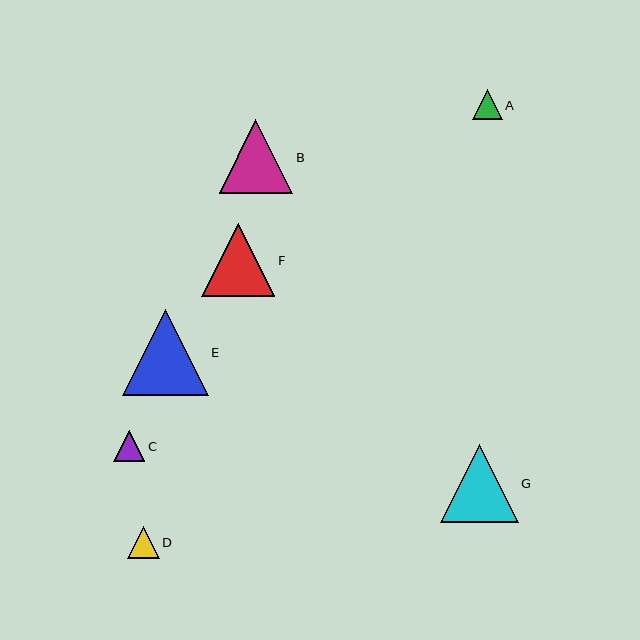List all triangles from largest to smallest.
From largest to smallest: E, G, B, F, C, D, A.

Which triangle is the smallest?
Triangle A is the smallest with a size of approximately 30 pixels.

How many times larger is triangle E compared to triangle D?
Triangle E is approximately 2.7 times the size of triangle D.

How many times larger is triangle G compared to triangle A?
Triangle G is approximately 2.6 times the size of triangle A.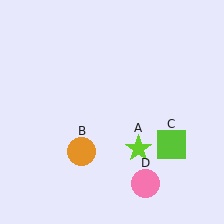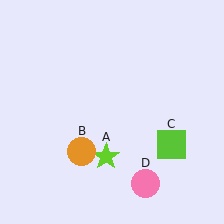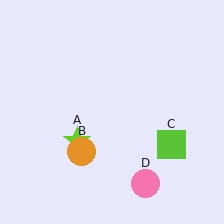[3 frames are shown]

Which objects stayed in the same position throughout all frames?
Orange circle (object B) and lime square (object C) and pink circle (object D) remained stationary.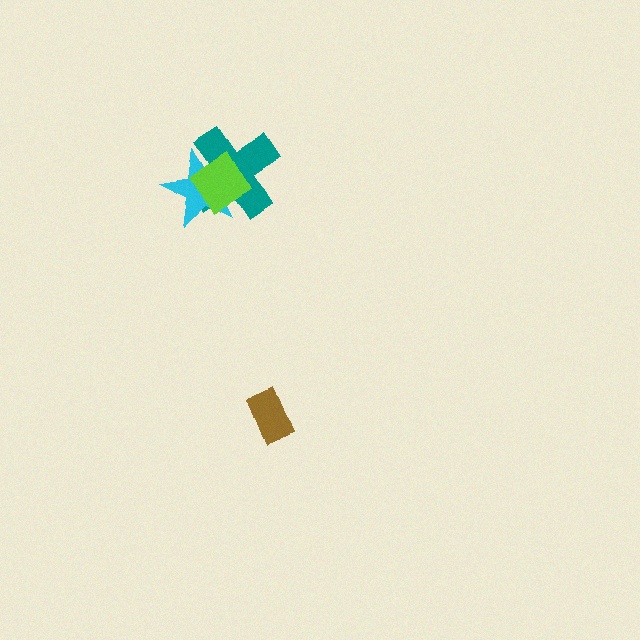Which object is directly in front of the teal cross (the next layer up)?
The cyan star is directly in front of the teal cross.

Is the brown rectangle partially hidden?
No, no other shape covers it.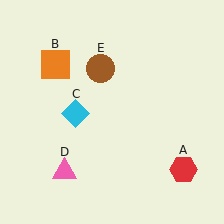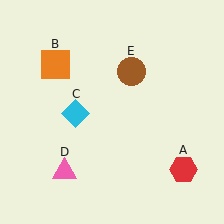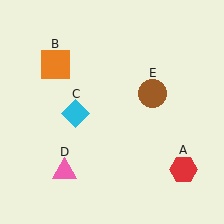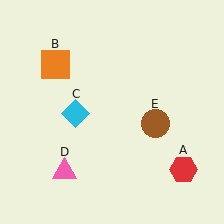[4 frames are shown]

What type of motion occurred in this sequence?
The brown circle (object E) rotated clockwise around the center of the scene.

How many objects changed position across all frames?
1 object changed position: brown circle (object E).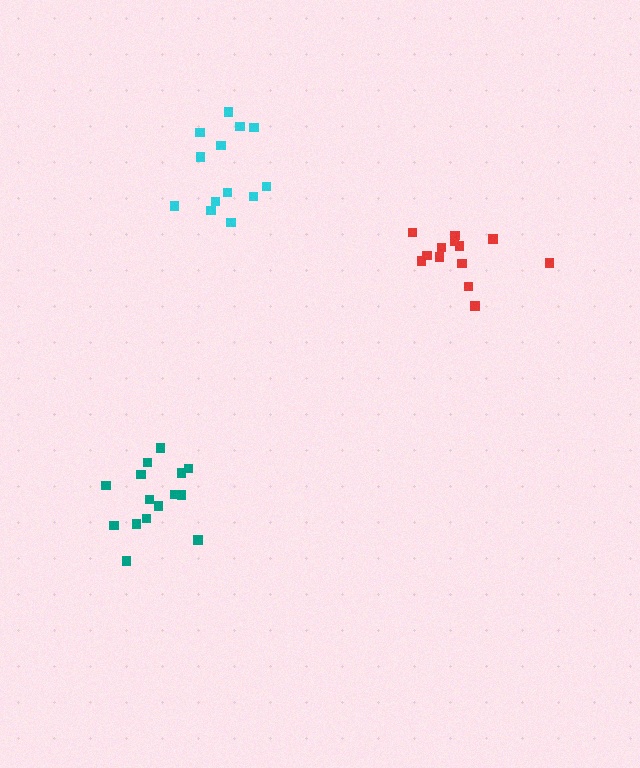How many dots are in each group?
Group 1: 15 dots, Group 2: 13 dots, Group 3: 13 dots (41 total).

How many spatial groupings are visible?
There are 3 spatial groupings.